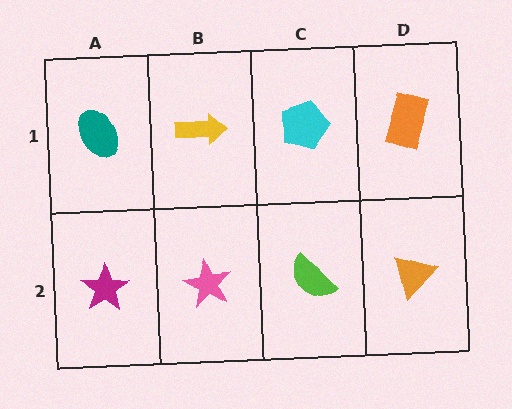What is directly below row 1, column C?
A lime semicircle.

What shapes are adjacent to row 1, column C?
A lime semicircle (row 2, column C), a yellow arrow (row 1, column B), an orange rectangle (row 1, column D).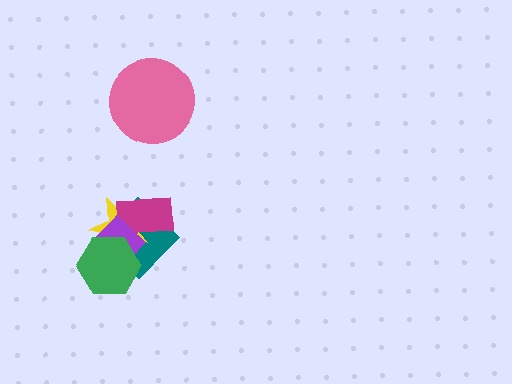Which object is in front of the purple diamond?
The green hexagon is in front of the purple diamond.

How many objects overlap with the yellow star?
4 objects overlap with the yellow star.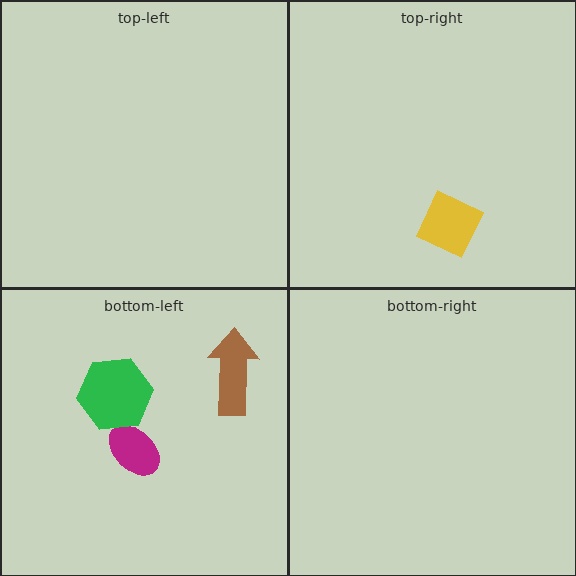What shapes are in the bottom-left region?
The magenta ellipse, the brown arrow, the green hexagon.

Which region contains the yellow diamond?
The top-right region.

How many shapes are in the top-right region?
1.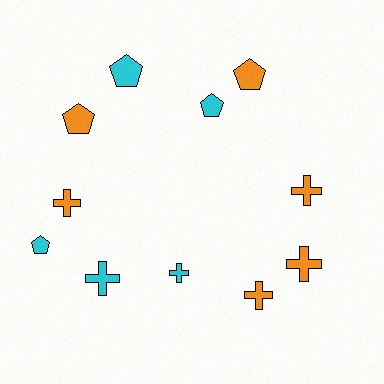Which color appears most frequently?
Orange, with 6 objects.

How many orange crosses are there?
There are 4 orange crosses.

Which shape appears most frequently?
Cross, with 6 objects.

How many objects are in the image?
There are 11 objects.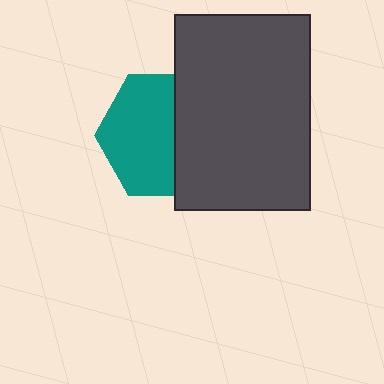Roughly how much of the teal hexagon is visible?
About half of it is visible (roughly 59%).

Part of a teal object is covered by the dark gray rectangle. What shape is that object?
It is a hexagon.